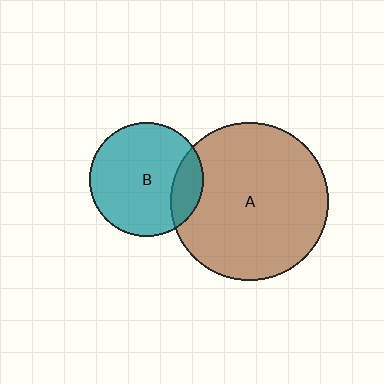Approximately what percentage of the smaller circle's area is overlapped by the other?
Approximately 15%.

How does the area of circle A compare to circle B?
Approximately 1.9 times.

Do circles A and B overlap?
Yes.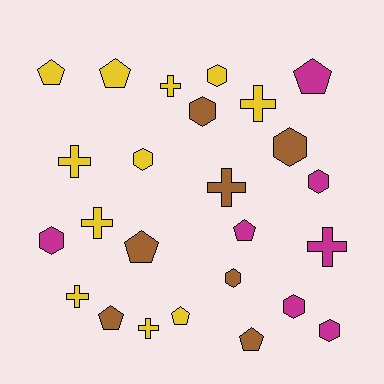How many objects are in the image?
There are 25 objects.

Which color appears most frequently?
Yellow, with 11 objects.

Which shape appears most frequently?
Hexagon, with 9 objects.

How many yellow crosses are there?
There are 6 yellow crosses.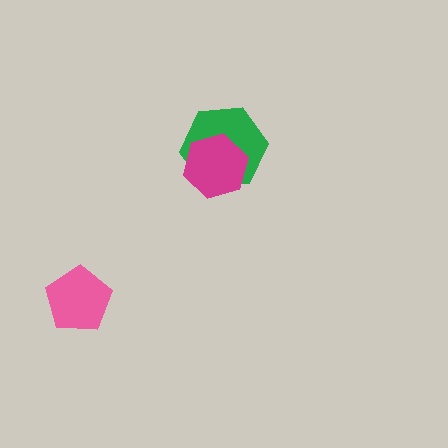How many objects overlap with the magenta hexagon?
1 object overlaps with the magenta hexagon.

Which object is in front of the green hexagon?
The magenta hexagon is in front of the green hexagon.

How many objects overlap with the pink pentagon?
0 objects overlap with the pink pentagon.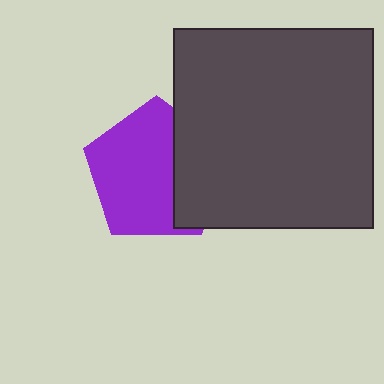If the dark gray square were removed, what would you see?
You would see the complete purple pentagon.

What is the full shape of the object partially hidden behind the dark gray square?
The partially hidden object is a purple pentagon.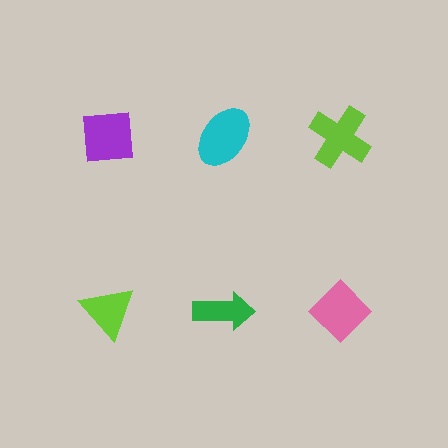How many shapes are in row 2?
3 shapes.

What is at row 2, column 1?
A lime triangle.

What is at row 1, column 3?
A lime cross.